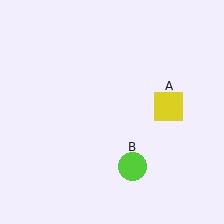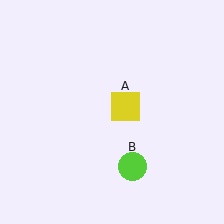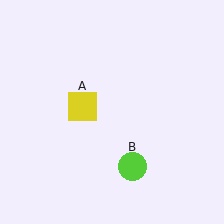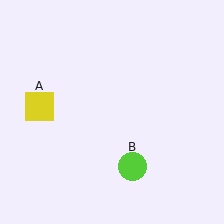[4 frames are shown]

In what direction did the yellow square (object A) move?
The yellow square (object A) moved left.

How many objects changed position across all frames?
1 object changed position: yellow square (object A).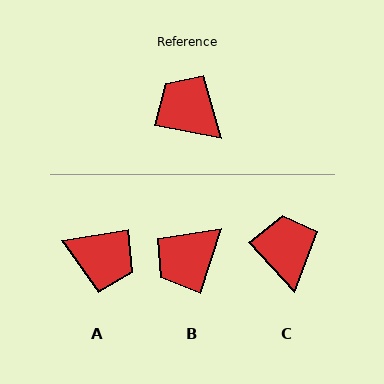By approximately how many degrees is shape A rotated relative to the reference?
Approximately 160 degrees clockwise.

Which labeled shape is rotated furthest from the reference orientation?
A, about 160 degrees away.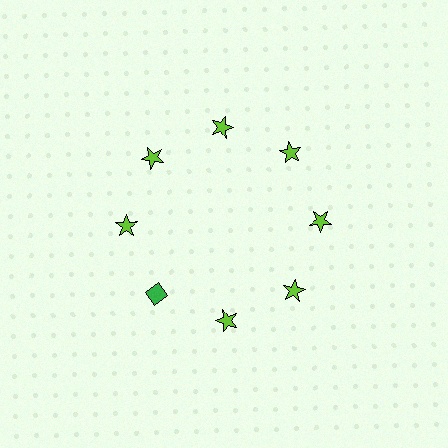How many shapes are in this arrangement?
There are 8 shapes arranged in a ring pattern.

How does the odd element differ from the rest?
It differs in both color (green instead of lime) and shape (diamond instead of star).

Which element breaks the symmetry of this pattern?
The green diamond at roughly the 8 o'clock position breaks the symmetry. All other shapes are lime stars.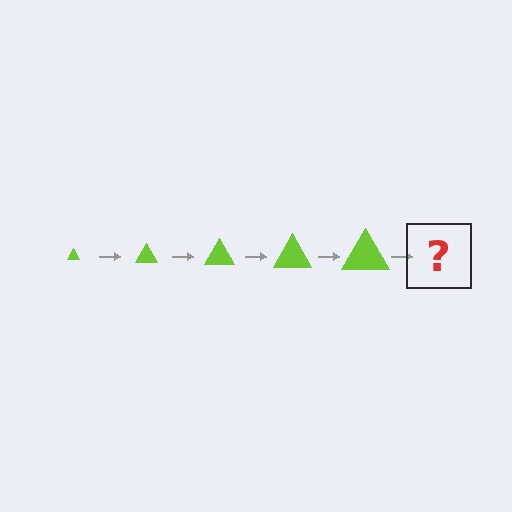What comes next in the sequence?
The next element should be a lime triangle, larger than the previous one.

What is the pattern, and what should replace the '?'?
The pattern is that the triangle gets progressively larger each step. The '?' should be a lime triangle, larger than the previous one.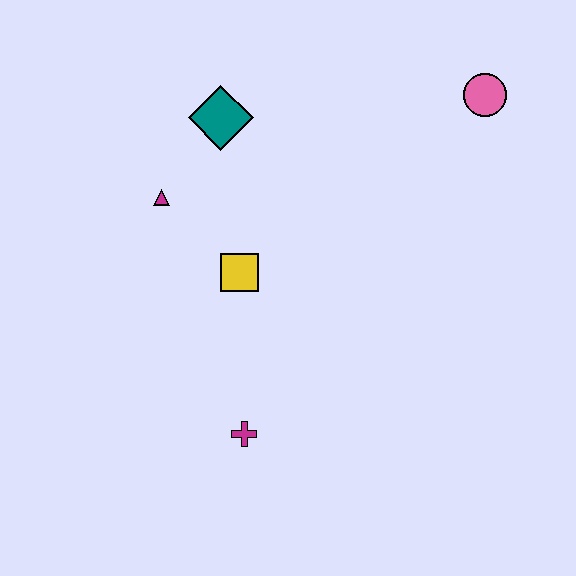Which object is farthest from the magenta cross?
The pink circle is farthest from the magenta cross.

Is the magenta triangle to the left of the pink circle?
Yes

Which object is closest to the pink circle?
The teal diamond is closest to the pink circle.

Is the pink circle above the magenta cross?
Yes